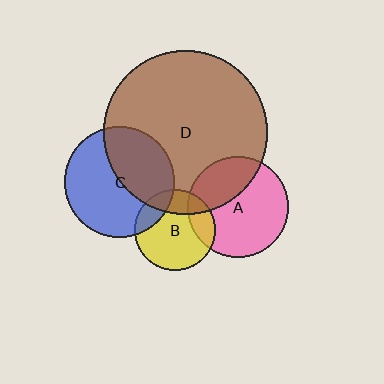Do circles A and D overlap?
Yes.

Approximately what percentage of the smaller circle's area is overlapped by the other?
Approximately 35%.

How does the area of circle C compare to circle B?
Approximately 1.9 times.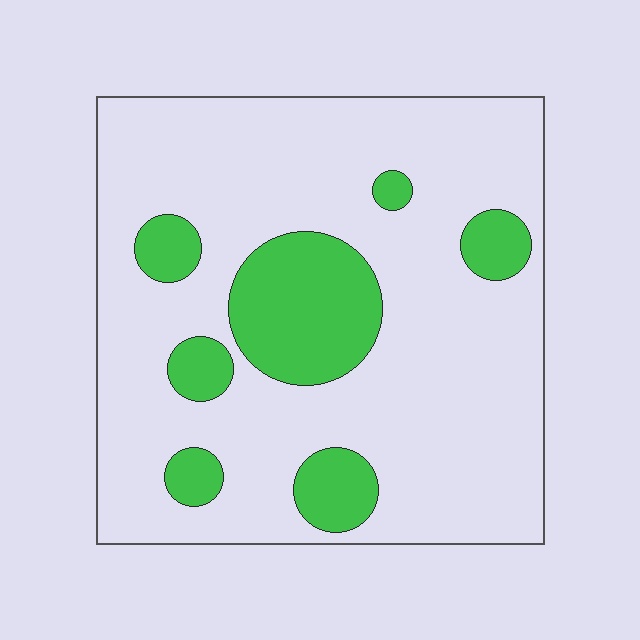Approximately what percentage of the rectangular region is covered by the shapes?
Approximately 20%.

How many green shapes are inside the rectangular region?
7.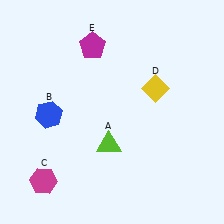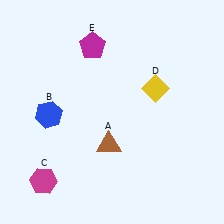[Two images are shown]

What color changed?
The triangle (A) changed from lime in Image 1 to brown in Image 2.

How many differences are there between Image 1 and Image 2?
There is 1 difference between the two images.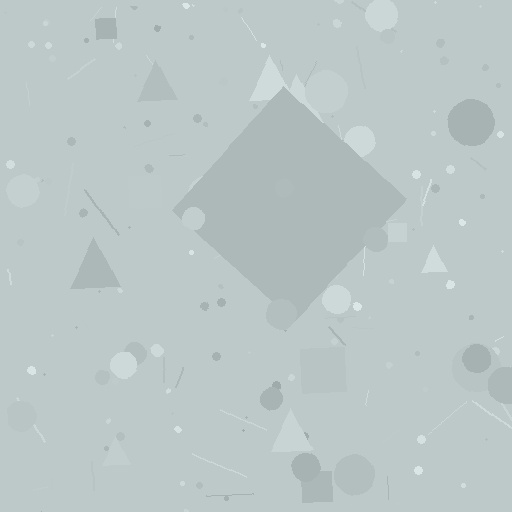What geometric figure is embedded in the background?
A diamond is embedded in the background.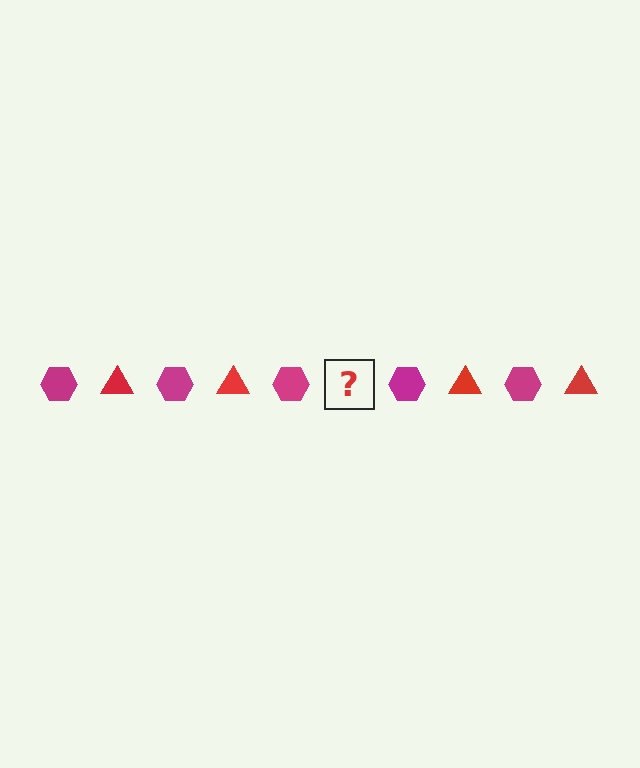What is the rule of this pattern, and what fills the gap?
The rule is that the pattern alternates between magenta hexagon and red triangle. The gap should be filled with a red triangle.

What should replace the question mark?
The question mark should be replaced with a red triangle.